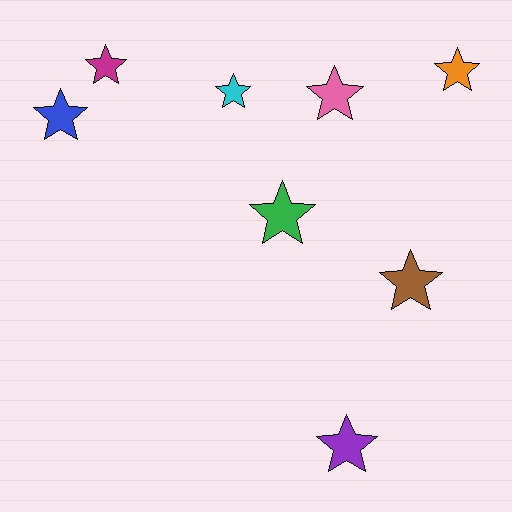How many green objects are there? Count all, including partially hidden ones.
There is 1 green object.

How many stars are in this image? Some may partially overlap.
There are 8 stars.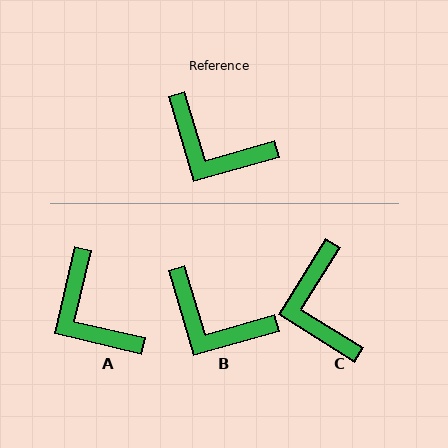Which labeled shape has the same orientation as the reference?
B.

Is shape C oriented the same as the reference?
No, it is off by about 48 degrees.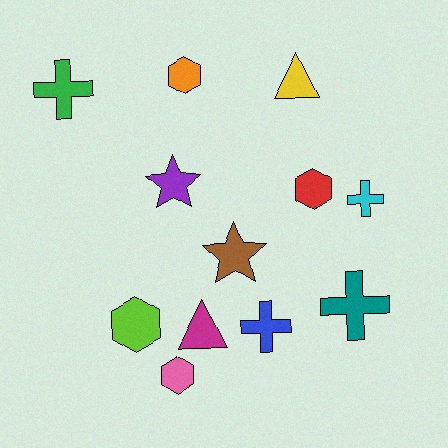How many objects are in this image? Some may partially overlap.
There are 12 objects.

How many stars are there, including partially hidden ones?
There are 2 stars.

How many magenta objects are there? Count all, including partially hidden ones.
There is 1 magenta object.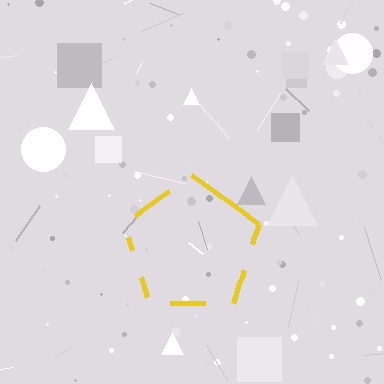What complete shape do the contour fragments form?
The contour fragments form a pentagon.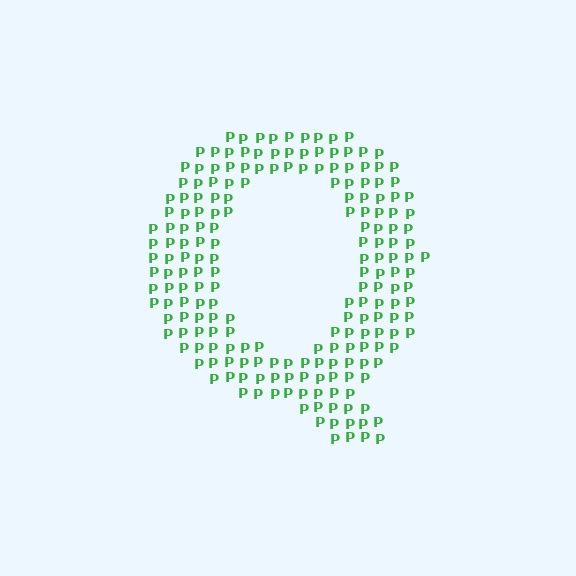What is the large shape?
The large shape is the letter Q.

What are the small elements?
The small elements are letter P's.